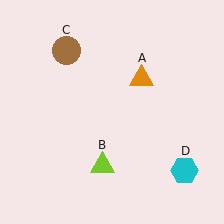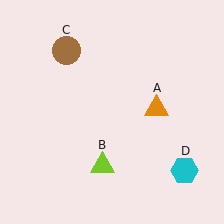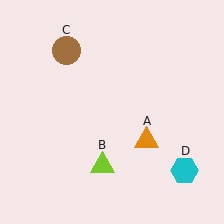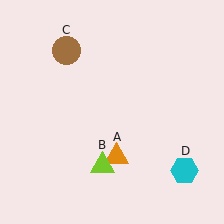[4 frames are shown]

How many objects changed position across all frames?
1 object changed position: orange triangle (object A).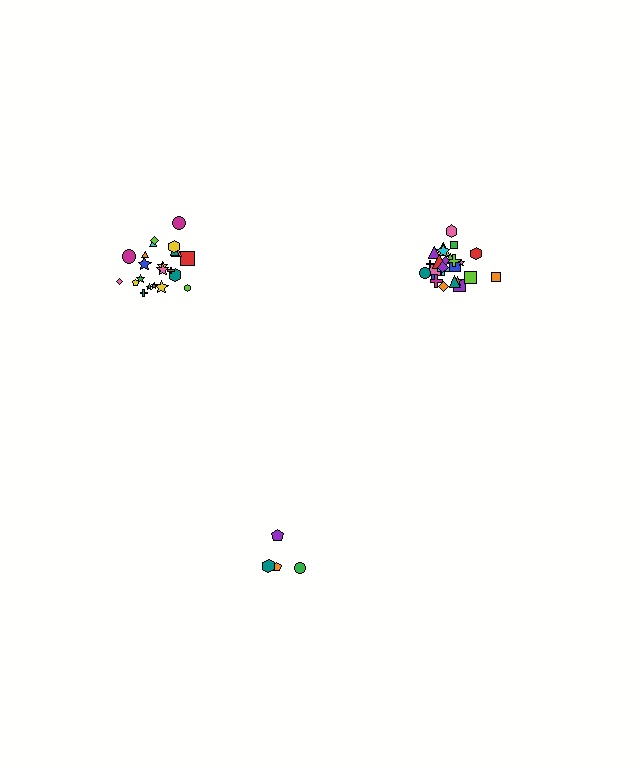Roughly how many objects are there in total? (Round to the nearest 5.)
Roughly 50 objects in total.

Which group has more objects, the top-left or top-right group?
The top-right group.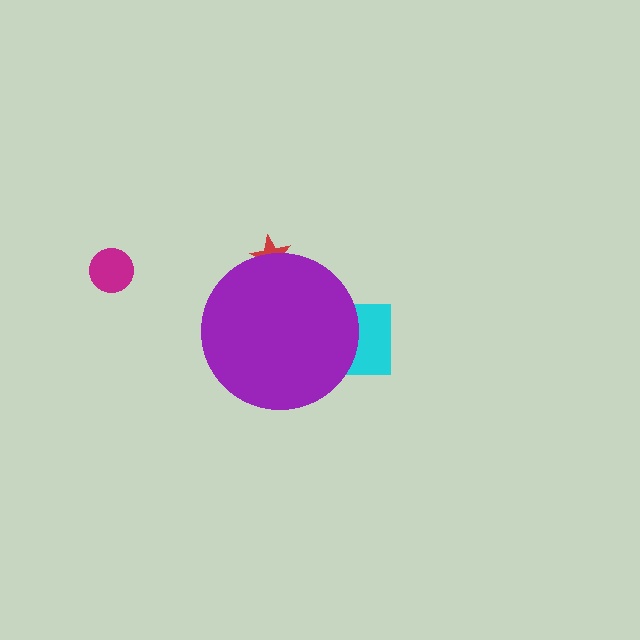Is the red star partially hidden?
Yes, the red star is partially hidden behind the purple circle.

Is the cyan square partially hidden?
Yes, the cyan square is partially hidden behind the purple circle.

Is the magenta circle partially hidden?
No, the magenta circle is fully visible.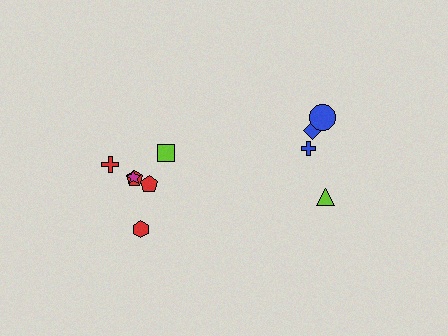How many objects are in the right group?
There are 4 objects.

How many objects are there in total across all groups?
There are 10 objects.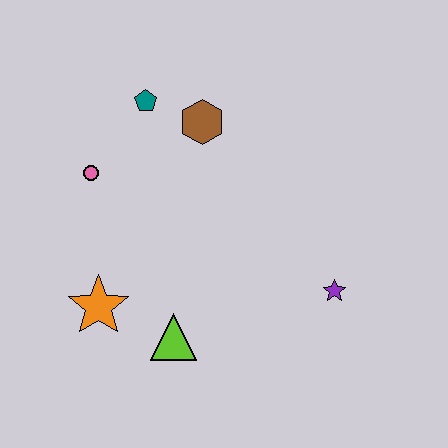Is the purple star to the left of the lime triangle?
No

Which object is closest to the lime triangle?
The orange star is closest to the lime triangle.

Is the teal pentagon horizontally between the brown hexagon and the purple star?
No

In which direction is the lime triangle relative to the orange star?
The lime triangle is to the right of the orange star.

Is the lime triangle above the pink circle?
No